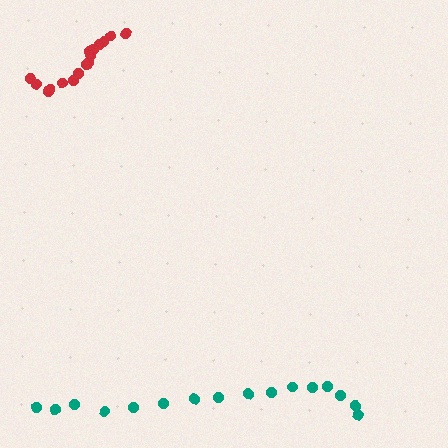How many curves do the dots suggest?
There are 2 distinct paths.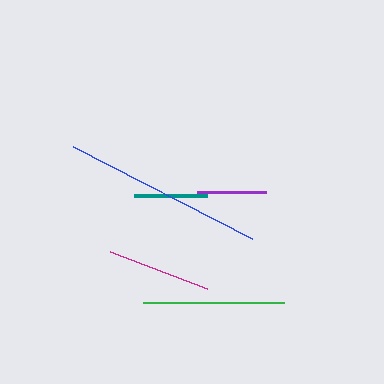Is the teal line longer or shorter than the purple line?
The teal line is longer than the purple line.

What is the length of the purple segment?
The purple segment is approximately 69 pixels long.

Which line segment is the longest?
The blue line is the longest at approximately 201 pixels.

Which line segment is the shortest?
The purple line is the shortest at approximately 69 pixels.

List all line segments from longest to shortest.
From longest to shortest: blue, green, magenta, teal, purple.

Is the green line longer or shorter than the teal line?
The green line is longer than the teal line.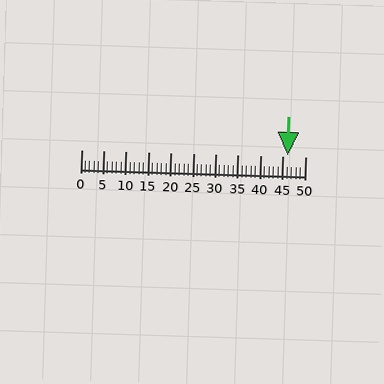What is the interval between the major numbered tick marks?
The major tick marks are spaced 5 units apart.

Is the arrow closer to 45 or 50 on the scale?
The arrow is closer to 45.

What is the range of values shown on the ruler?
The ruler shows values from 0 to 50.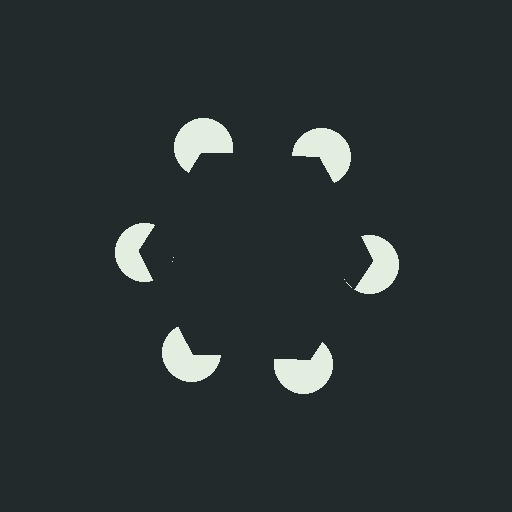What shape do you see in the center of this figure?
An illusory hexagon — its edges are inferred from the aligned wedge cuts in the pac-man discs, not physically drawn.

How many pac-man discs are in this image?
There are 6 — one at each vertex of the illusory hexagon.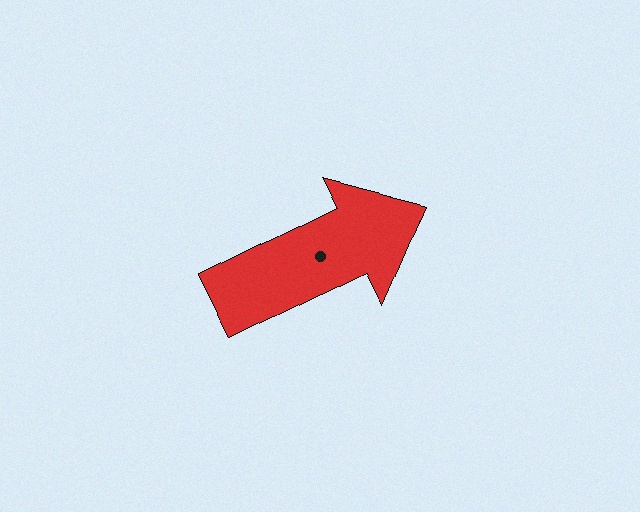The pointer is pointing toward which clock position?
Roughly 2 o'clock.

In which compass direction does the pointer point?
Northeast.